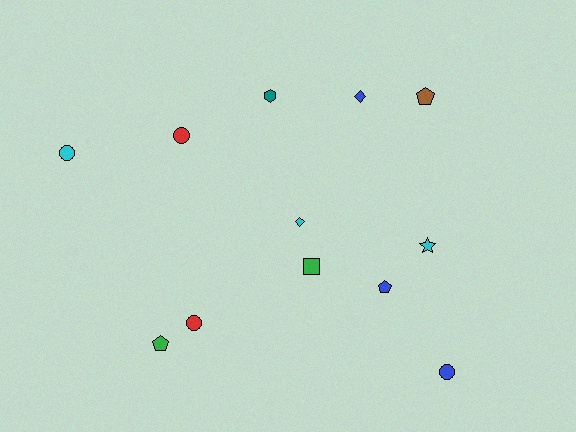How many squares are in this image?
There is 1 square.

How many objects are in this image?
There are 12 objects.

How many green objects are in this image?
There are 2 green objects.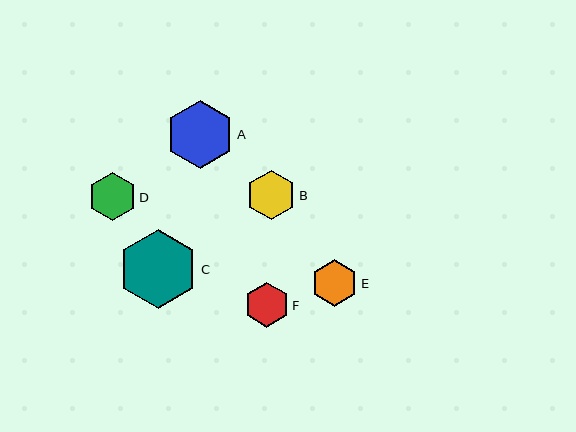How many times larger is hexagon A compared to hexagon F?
Hexagon A is approximately 1.5 times the size of hexagon F.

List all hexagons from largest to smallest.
From largest to smallest: C, A, B, D, E, F.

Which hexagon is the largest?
Hexagon C is the largest with a size of approximately 79 pixels.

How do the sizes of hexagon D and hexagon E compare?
Hexagon D and hexagon E are approximately the same size.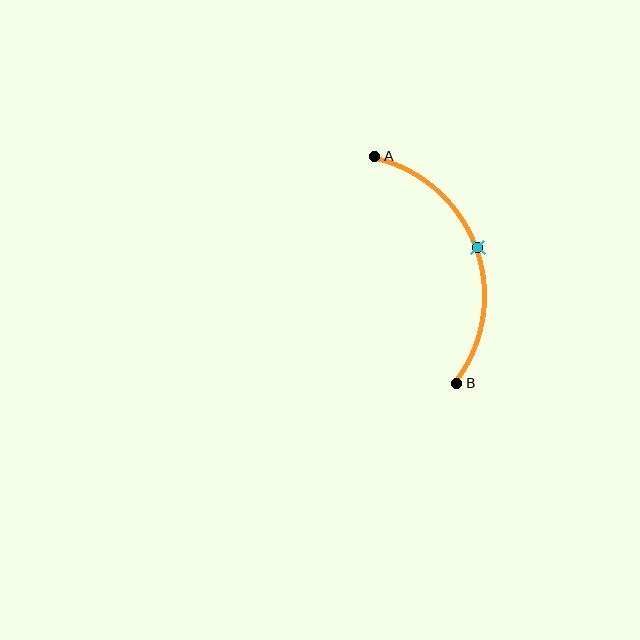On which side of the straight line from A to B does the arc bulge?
The arc bulges to the right of the straight line connecting A and B.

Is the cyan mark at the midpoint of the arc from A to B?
Yes. The cyan mark lies on the arc at equal arc-length from both A and B — it is the arc midpoint.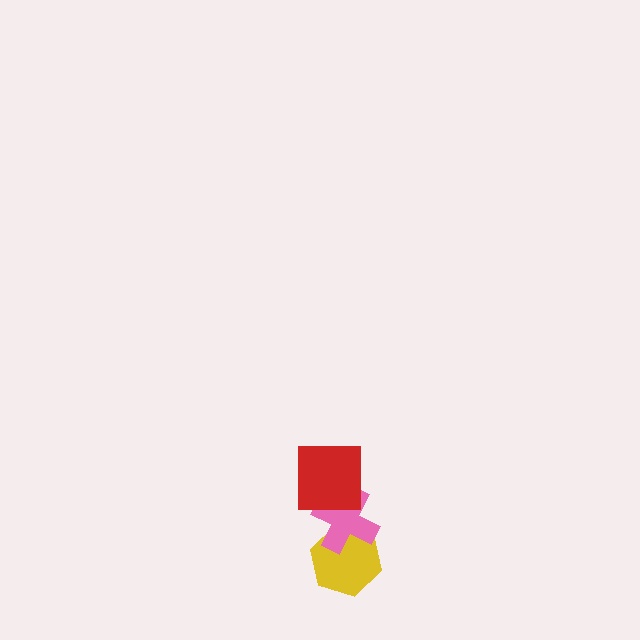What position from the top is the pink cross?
The pink cross is 2nd from the top.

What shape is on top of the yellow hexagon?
The pink cross is on top of the yellow hexagon.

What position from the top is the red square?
The red square is 1st from the top.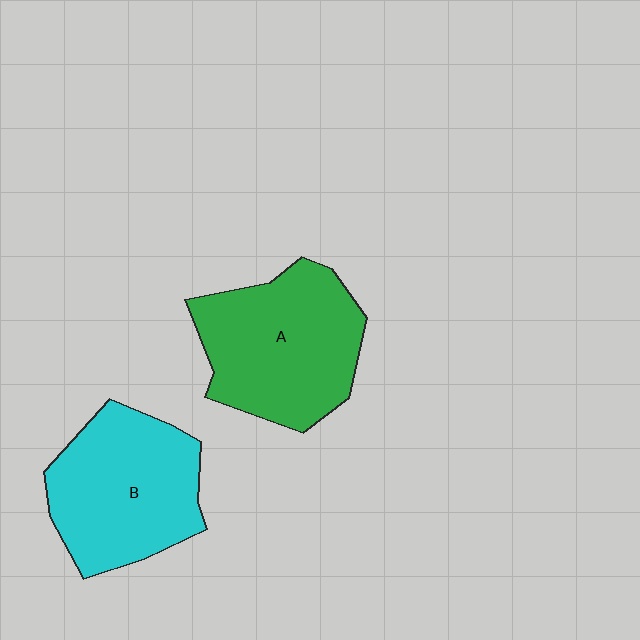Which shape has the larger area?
Shape A (green).